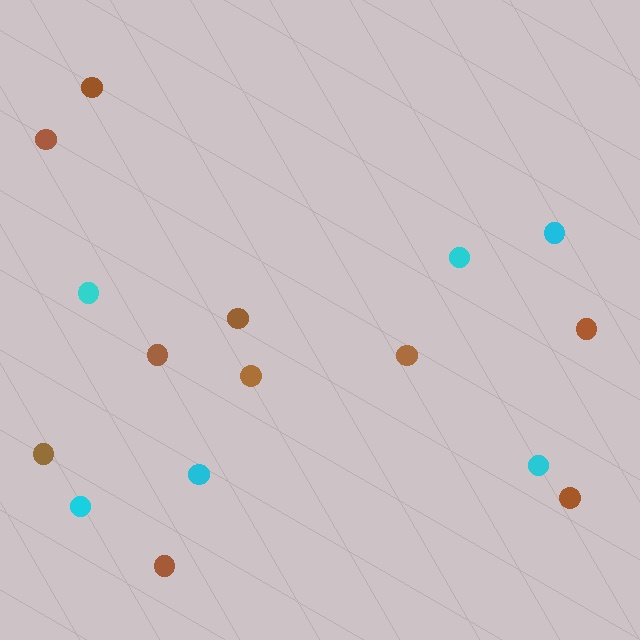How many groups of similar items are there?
There are 2 groups: one group of cyan circles (6) and one group of brown circles (10).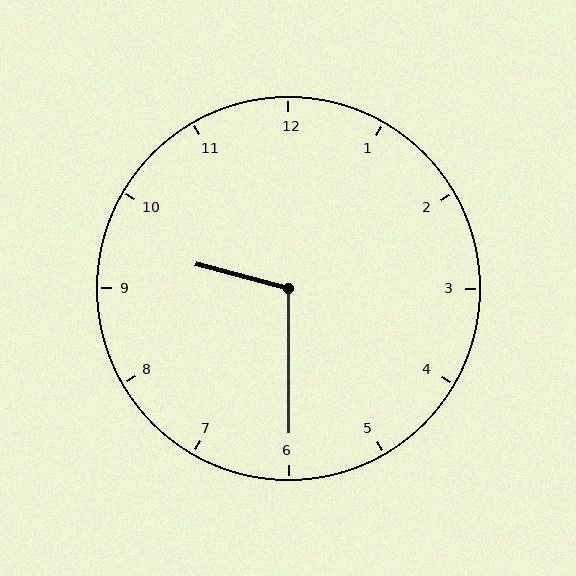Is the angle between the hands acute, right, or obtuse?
It is obtuse.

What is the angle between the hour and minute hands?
Approximately 105 degrees.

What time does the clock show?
9:30.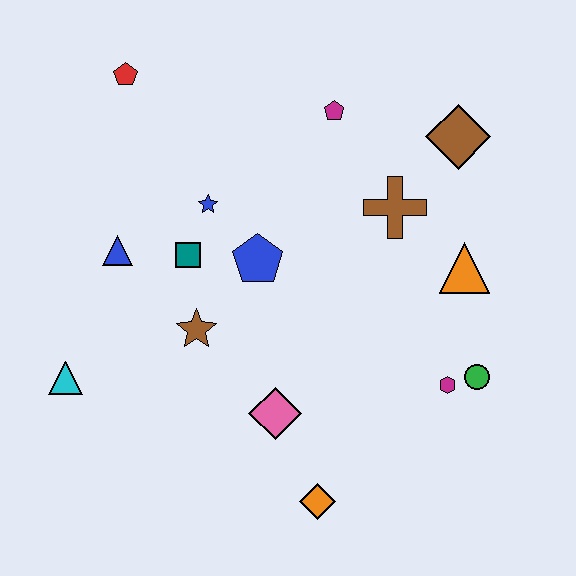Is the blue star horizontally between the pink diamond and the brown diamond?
No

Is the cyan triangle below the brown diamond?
Yes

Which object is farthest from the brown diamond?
The cyan triangle is farthest from the brown diamond.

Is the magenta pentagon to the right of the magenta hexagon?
No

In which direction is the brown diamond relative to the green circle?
The brown diamond is above the green circle.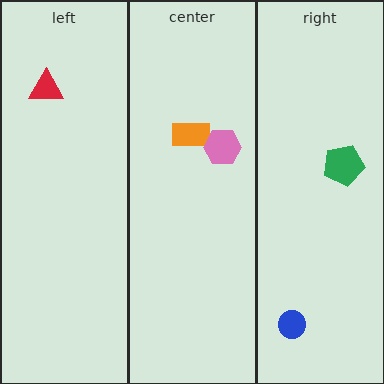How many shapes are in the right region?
2.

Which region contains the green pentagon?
The right region.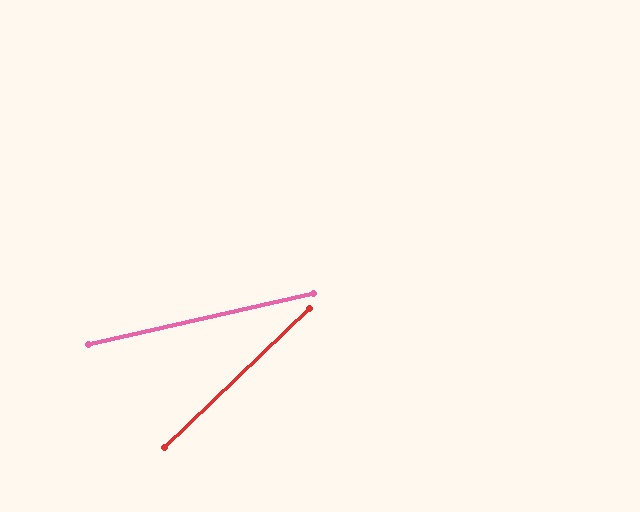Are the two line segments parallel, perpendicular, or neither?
Neither parallel nor perpendicular — they differ by about 31°.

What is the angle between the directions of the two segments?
Approximately 31 degrees.